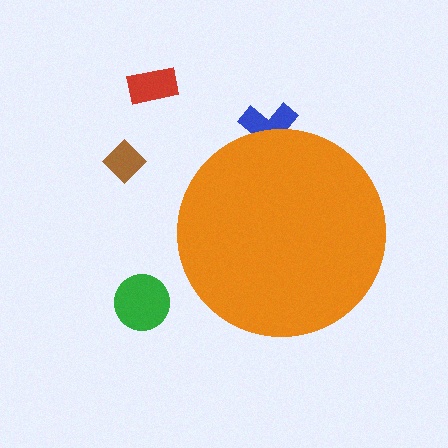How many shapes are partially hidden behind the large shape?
1 shape is partially hidden.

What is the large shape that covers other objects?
An orange circle.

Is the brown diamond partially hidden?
No, the brown diamond is fully visible.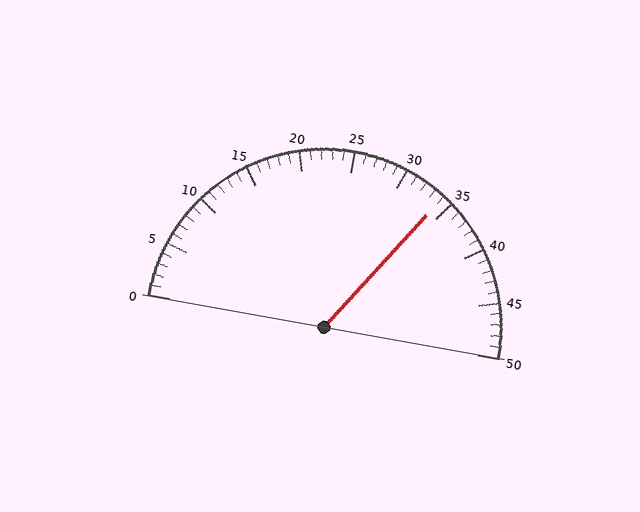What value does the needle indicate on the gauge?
The needle indicates approximately 34.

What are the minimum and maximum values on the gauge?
The gauge ranges from 0 to 50.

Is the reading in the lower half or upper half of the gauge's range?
The reading is in the upper half of the range (0 to 50).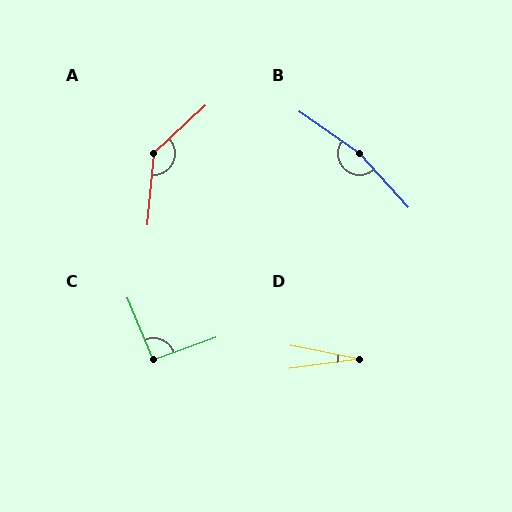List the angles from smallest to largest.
D (19°), C (92°), A (138°), B (167°).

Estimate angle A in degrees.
Approximately 138 degrees.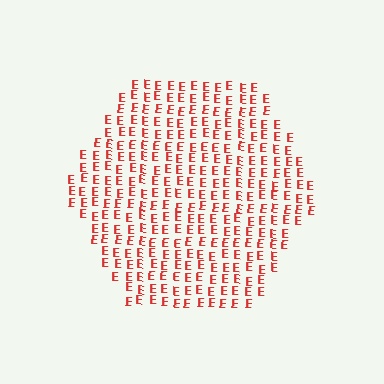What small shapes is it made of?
It is made of small letter E's.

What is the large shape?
The large shape is a hexagon.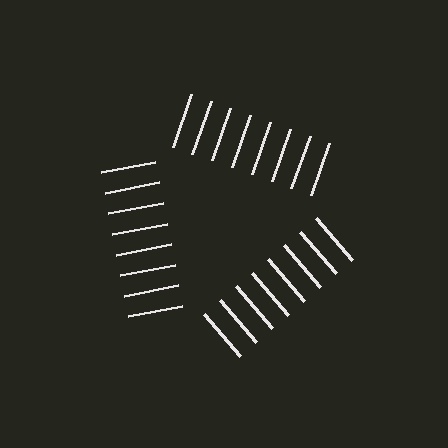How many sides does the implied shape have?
3 sides — the line-ends trace a triangle.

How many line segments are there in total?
24 — 8 along each of the 3 edges.